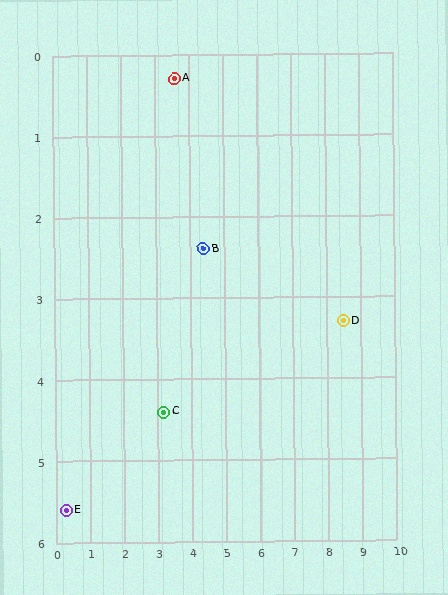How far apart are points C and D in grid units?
Points C and D are about 5.4 grid units apart.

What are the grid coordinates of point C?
Point C is at approximately (3.2, 4.4).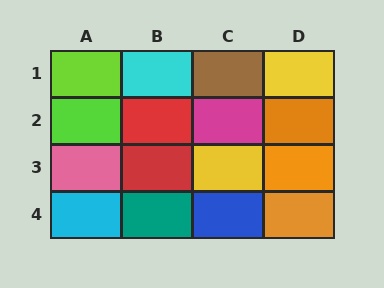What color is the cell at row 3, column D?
Orange.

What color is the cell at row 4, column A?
Cyan.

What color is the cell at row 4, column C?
Blue.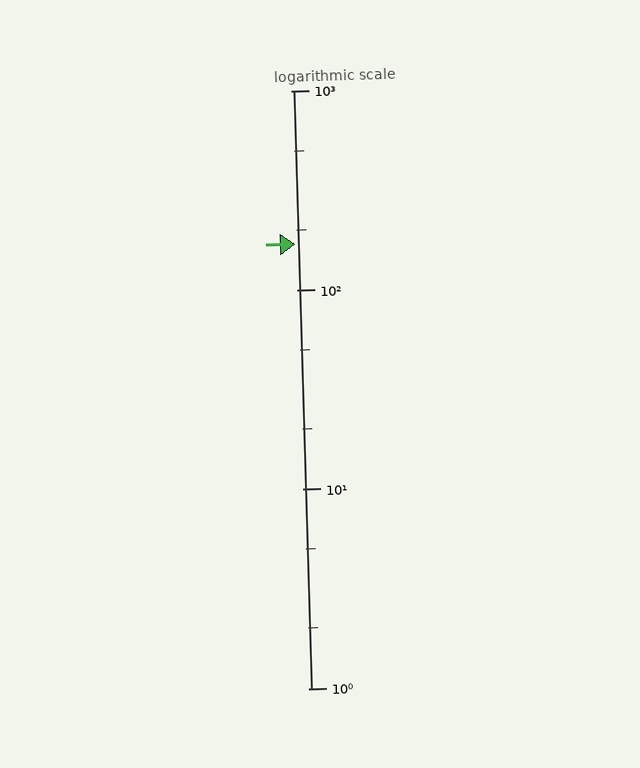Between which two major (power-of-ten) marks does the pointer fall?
The pointer is between 100 and 1000.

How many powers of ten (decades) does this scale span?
The scale spans 3 decades, from 1 to 1000.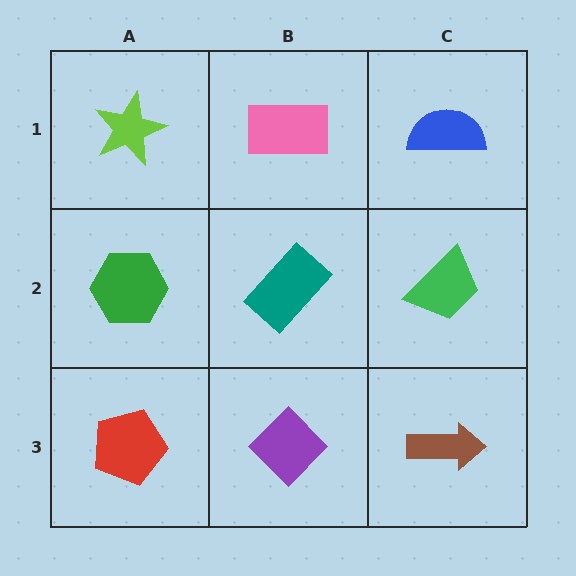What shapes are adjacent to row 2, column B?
A pink rectangle (row 1, column B), a purple diamond (row 3, column B), a green hexagon (row 2, column A), a green trapezoid (row 2, column C).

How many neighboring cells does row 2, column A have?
3.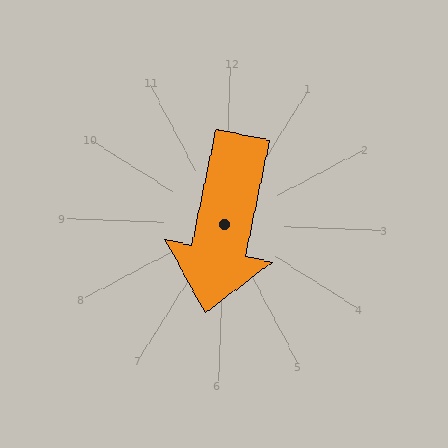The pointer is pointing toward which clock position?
Roughly 6 o'clock.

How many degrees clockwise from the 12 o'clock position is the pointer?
Approximately 190 degrees.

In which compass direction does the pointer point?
South.